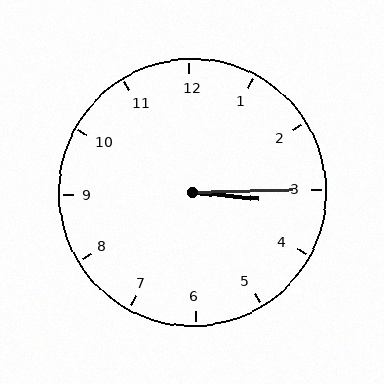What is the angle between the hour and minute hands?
Approximately 8 degrees.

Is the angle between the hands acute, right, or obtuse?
It is acute.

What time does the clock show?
3:15.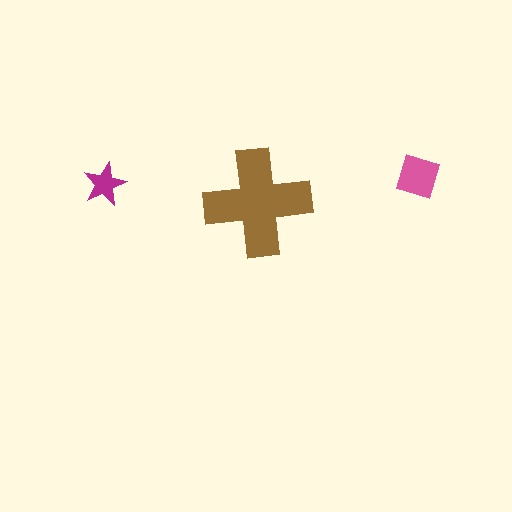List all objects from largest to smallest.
The brown cross, the pink square, the magenta star.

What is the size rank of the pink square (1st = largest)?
2nd.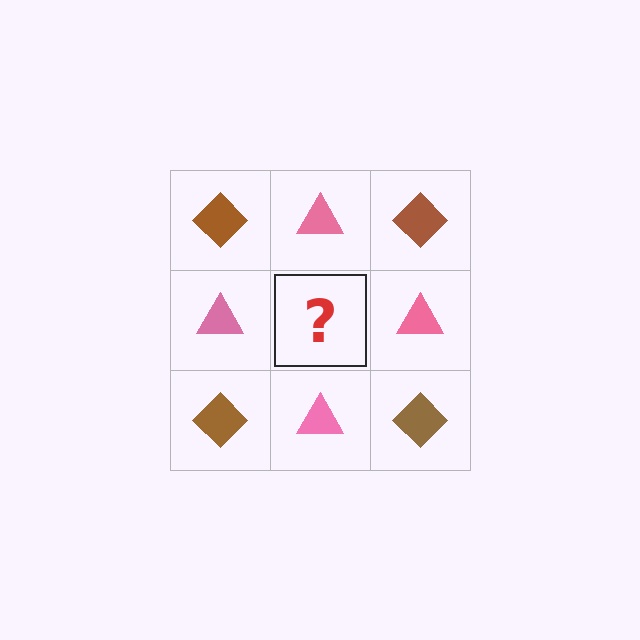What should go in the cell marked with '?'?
The missing cell should contain a brown diamond.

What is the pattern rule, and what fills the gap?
The rule is that it alternates brown diamond and pink triangle in a checkerboard pattern. The gap should be filled with a brown diamond.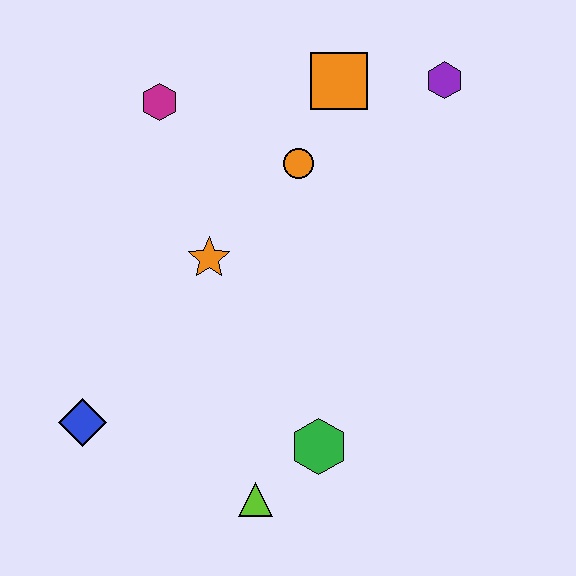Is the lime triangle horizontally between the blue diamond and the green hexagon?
Yes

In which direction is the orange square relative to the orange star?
The orange square is above the orange star.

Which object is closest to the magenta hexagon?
The orange circle is closest to the magenta hexagon.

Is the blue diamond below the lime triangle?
No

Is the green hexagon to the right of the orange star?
Yes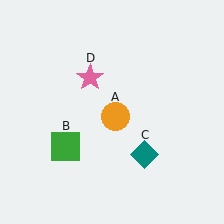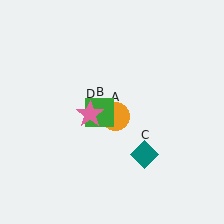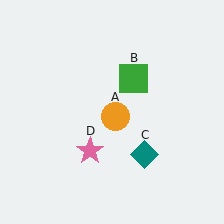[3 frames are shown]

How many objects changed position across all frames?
2 objects changed position: green square (object B), pink star (object D).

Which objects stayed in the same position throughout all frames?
Orange circle (object A) and teal diamond (object C) remained stationary.